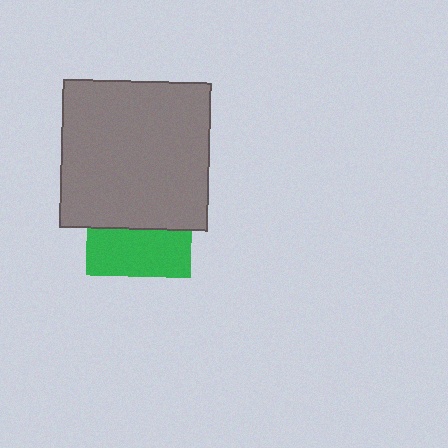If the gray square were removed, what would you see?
You would see the complete green square.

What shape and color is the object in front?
The object in front is a gray square.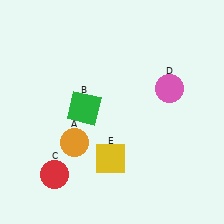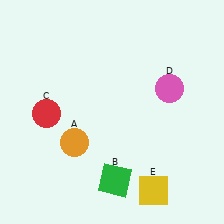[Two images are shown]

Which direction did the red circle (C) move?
The red circle (C) moved up.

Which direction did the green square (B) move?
The green square (B) moved down.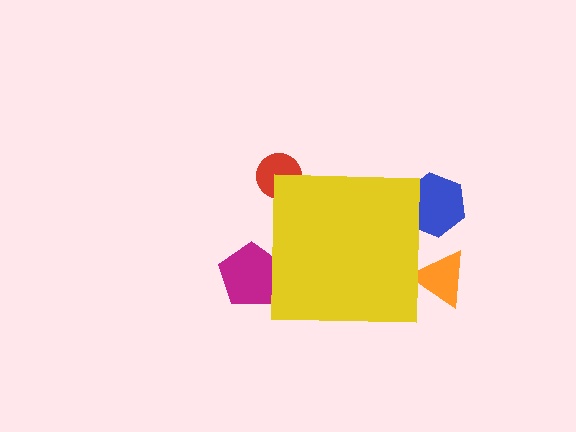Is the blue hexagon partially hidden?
Yes, the blue hexagon is partially hidden behind the yellow square.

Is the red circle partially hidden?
Yes, the red circle is partially hidden behind the yellow square.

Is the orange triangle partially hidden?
Yes, the orange triangle is partially hidden behind the yellow square.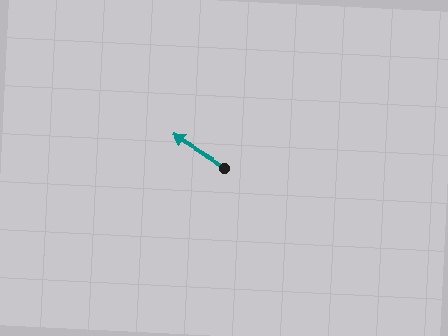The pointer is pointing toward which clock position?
Roughly 10 o'clock.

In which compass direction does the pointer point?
Northwest.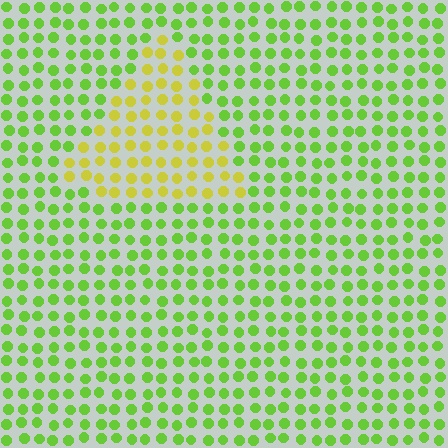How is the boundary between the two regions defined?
The boundary is defined purely by a slight shift in hue (about 41 degrees). Spacing, size, and orientation are identical on both sides.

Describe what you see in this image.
The image is filled with small lime elements in a uniform arrangement. A triangle-shaped region is visible where the elements are tinted to a slightly different hue, forming a subtle color boundary.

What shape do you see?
I see a triangle.